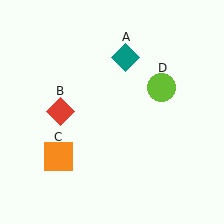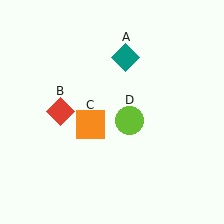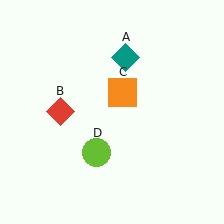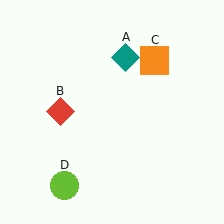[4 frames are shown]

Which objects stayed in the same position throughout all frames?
Teal diamond (object A) and red diamond (object B) remained stationary.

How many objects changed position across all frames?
2 objects changed position: orange square (object C), lime circle (object D).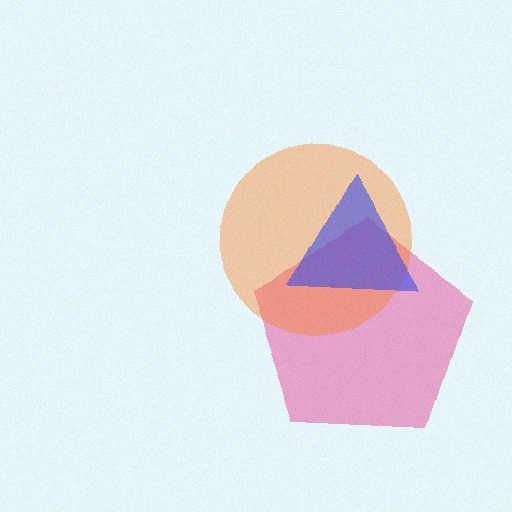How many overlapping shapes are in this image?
There are 3 overlapping shapes in the image.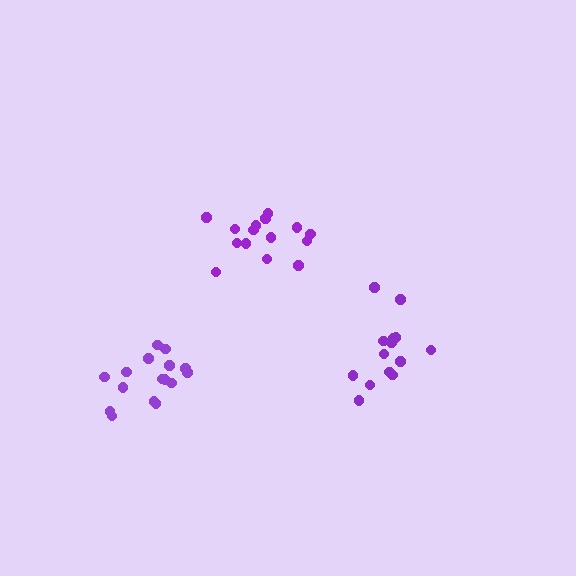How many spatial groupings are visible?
There are 3 spatial groupings.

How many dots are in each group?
Group 1: 15 dots, Group 2: 14 dots, Group 3: 16 dots (45 total).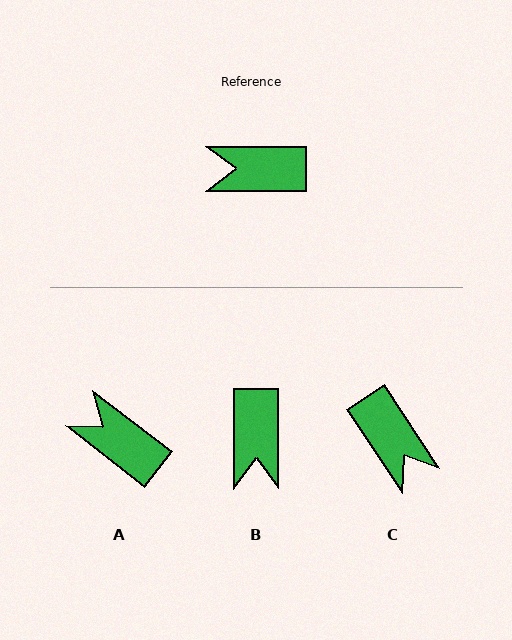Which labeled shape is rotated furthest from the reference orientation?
C, about 123 degrees away.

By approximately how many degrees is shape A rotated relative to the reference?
Approximately 38 degrees clockwise.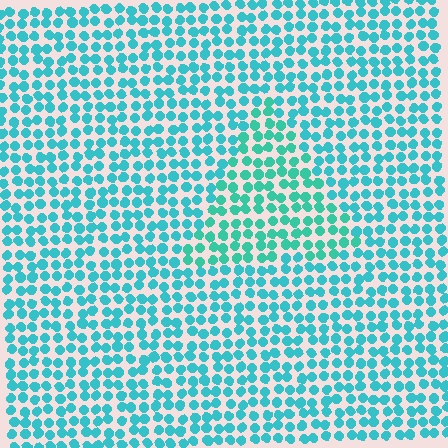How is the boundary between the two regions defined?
The boundary is defined purely by a slight shift in hue (about 19 degrees). Spacing, size, and orientation are identical on both sides.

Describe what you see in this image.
The image is filled with small cyan elements in a uniform arrangement. A triangle-shaped region is visible where the elements are tinted to a slightly different hue, forming a subtle color boundary.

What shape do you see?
I see a triangle.